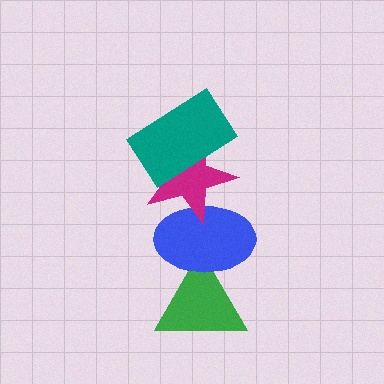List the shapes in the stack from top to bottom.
From top to bottom: the teal rectangle, the magenta star, the blue ellipse, the green triangle.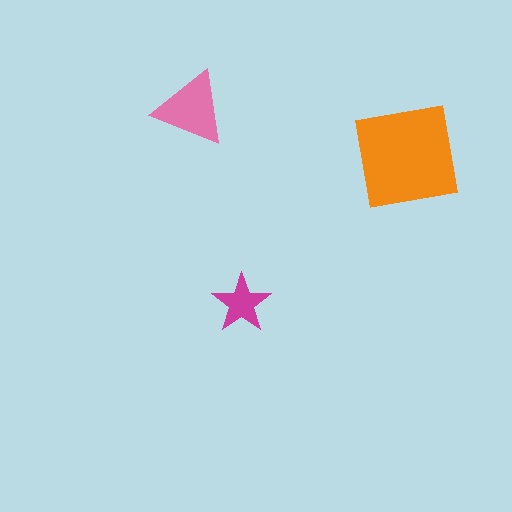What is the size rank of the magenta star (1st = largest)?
3rd.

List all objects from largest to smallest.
The orange square, the pink triangle, the magenta star.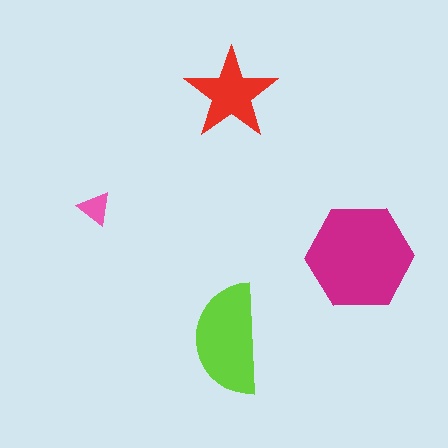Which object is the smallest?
The pink triangle.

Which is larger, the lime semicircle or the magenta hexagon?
The magenta hexagon.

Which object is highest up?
The red star is topmost.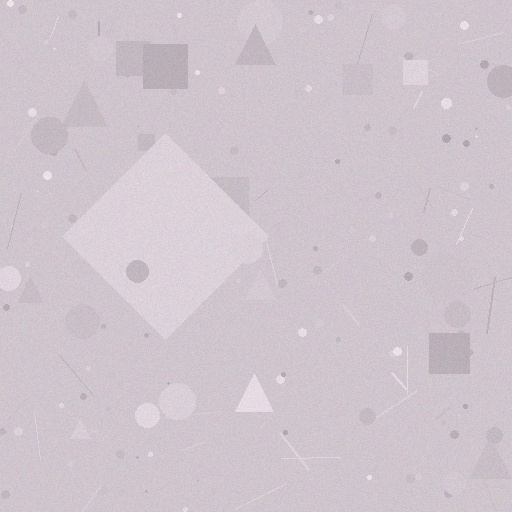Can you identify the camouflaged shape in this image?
The camouflaged shape is a diamond.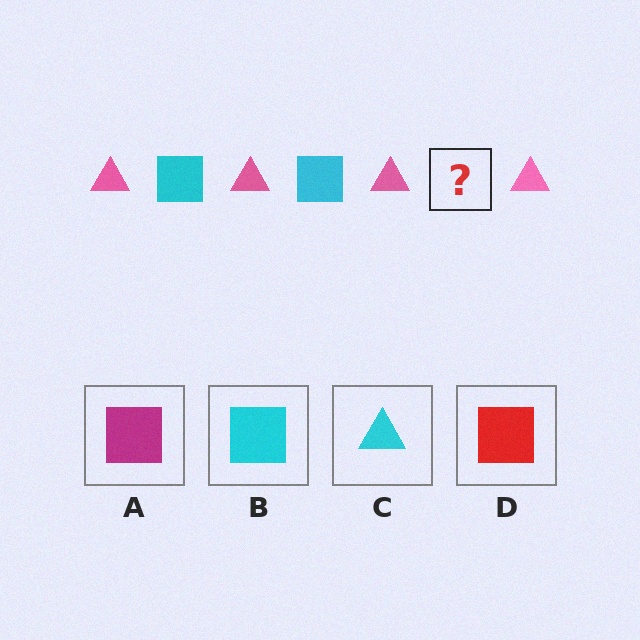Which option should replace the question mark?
Option B.